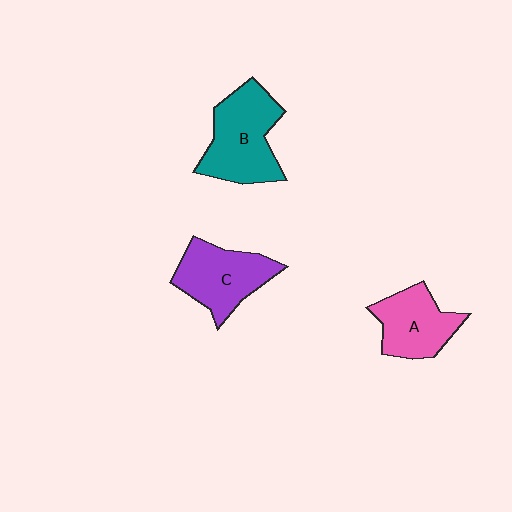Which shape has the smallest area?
Shape A (pink).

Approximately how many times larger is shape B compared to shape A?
Approximately 1.3 times.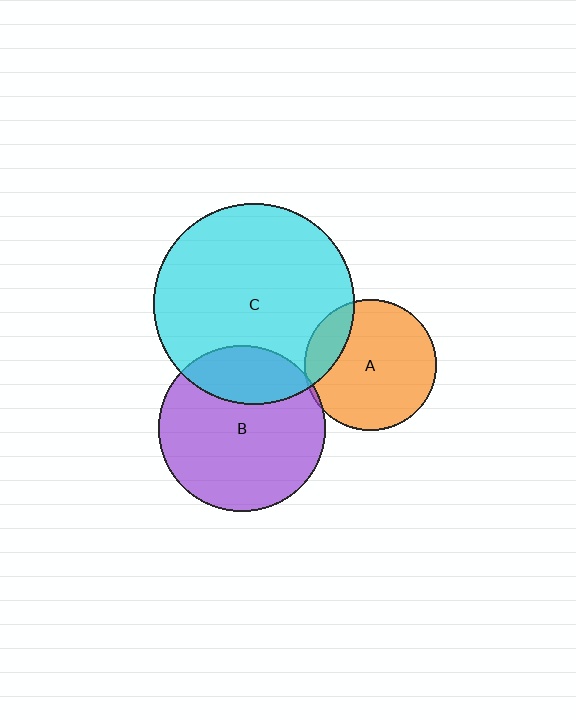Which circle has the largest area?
Circle C (cyan).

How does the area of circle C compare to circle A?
Approximately 2.3 times.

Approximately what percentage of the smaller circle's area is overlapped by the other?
Approximately 25%.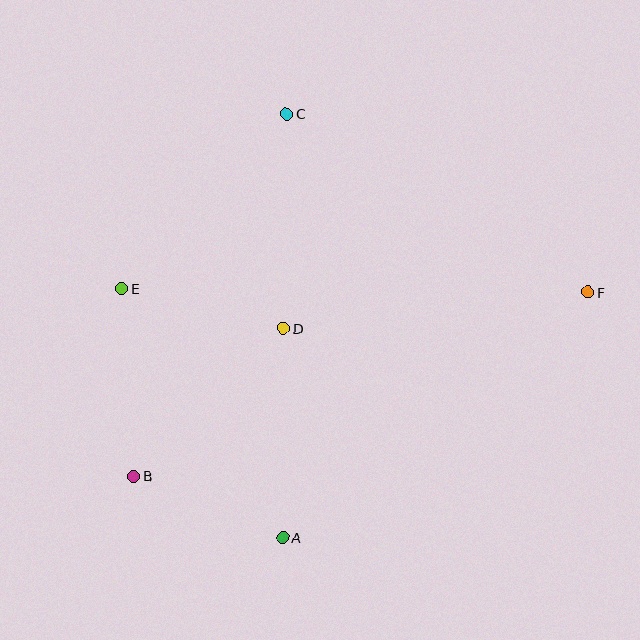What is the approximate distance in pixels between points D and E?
The distance between D and E is approximately 167 pixels.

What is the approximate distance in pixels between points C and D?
The distance between C and D is approximately 214 pixels.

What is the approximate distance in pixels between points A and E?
The distance between A and E is approximately 296 pixels.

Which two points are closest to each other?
Points A and B are closest to each other.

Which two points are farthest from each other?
Points B and F are farthest from each other.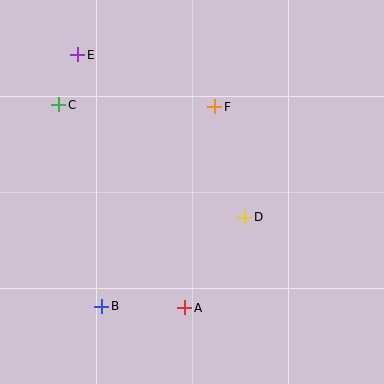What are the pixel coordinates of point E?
Point E is at (78, 55).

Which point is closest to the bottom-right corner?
Point A is closest to the bottom-right corner.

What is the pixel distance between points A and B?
The distance between A and B is 83 pixels.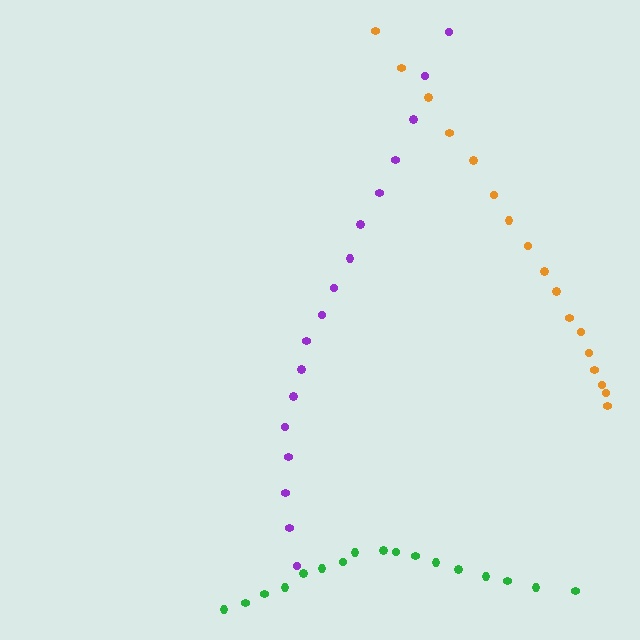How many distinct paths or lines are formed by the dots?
There are 3 distinct paths.